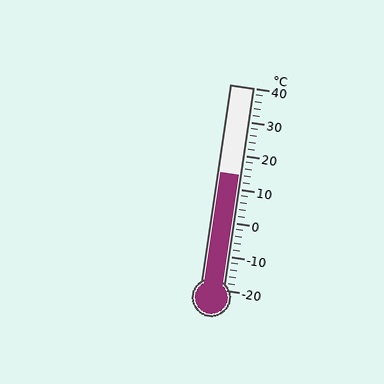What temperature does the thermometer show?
The thermometer shows approximately 14°C.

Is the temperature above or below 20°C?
The temperature is below 20°C.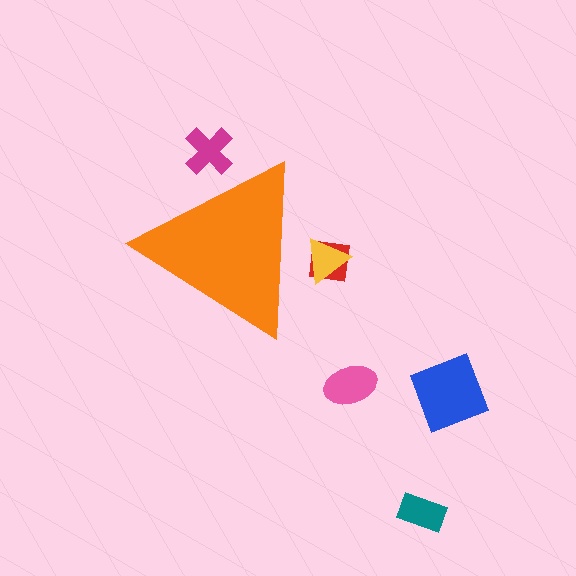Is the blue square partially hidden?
No, the blue square is fully visible.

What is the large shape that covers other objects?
An orange triangle.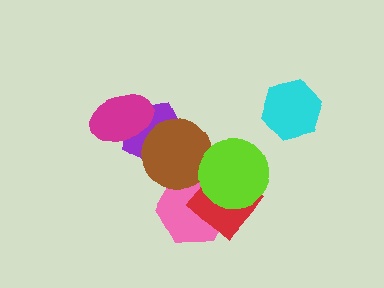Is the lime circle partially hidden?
No, no other shape covers it.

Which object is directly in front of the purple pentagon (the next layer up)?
The magenta ellipse is directly in front of the purple pentagon.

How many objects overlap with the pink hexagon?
3 objects overlap with the pink hexagon.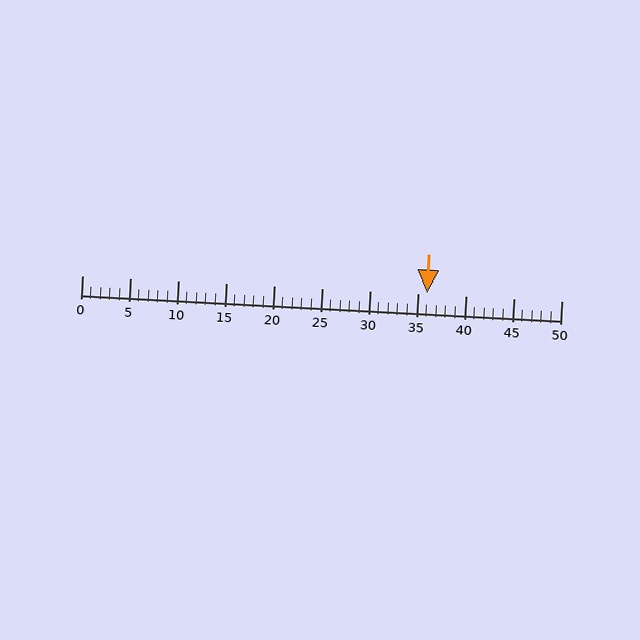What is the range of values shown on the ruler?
The ruler shows values from 0 to 50.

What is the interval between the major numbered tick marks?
The major tick marks are spaced 5 units apart.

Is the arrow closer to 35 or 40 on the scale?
The arrow is closer to 35.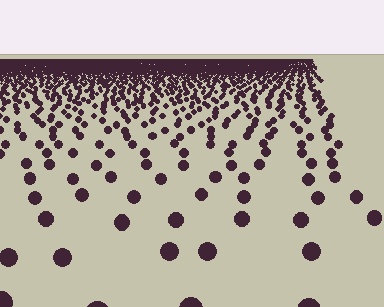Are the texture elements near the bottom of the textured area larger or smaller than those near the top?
Larger. Near the bottom, elements are closer to the viewer and appear at a bigger on-screen size.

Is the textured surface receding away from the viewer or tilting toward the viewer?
The surface is receding away from the viewer. Texture elements get smaller and denser toward the top.